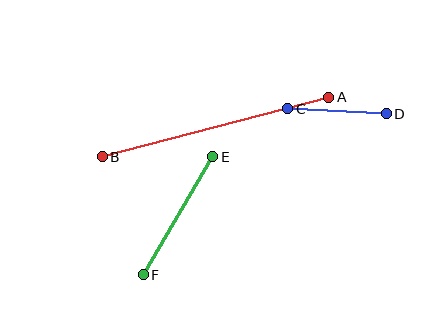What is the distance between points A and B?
The distance is approximately 234 pixels.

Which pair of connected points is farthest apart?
Points A and B are farthest apart.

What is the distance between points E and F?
The distance is approximately 137 pixels.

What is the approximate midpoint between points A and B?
The midpoint is at approximately (215, 127) pixels.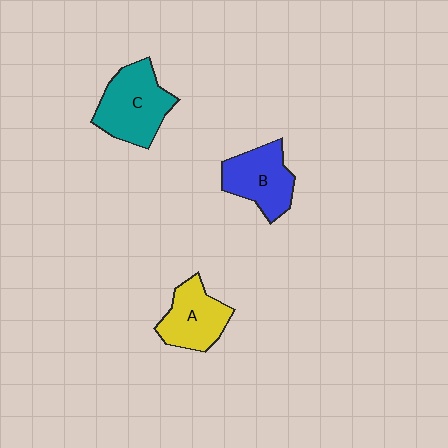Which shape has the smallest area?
Shape A (yellow).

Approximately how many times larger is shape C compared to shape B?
Approximately 1.2 times.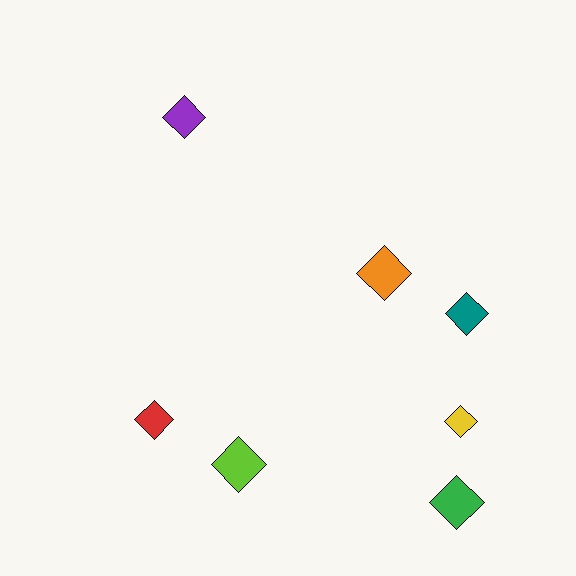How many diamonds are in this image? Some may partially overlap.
There are 7 diamonds.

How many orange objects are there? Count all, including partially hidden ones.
There is 1 orange object.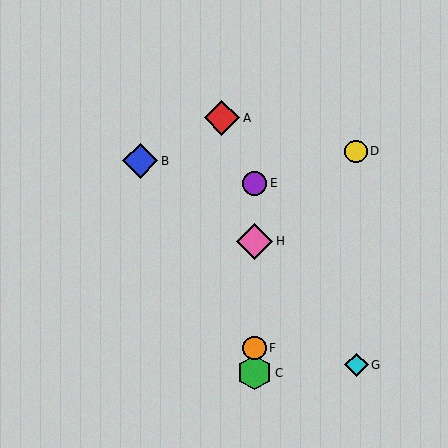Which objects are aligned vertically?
Objects C, E, F, H are aligned vertically.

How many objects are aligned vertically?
4 objects (C, E, F, H) are aligned vertically.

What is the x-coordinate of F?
Object F is at x≈255.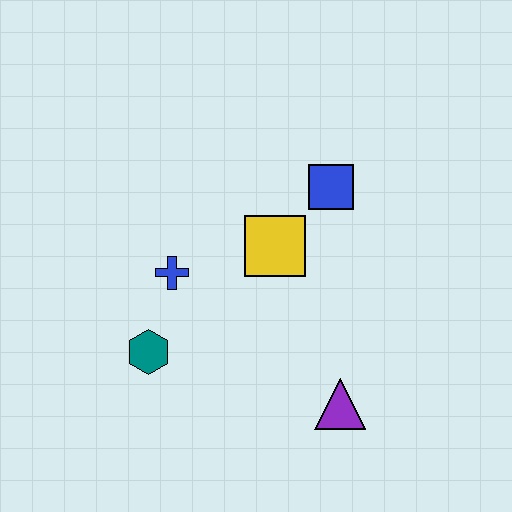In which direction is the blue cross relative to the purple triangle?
The blue cross is to the left of the purple triangle.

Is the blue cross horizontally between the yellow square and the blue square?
No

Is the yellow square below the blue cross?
No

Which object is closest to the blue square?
The yellow square is closest to the blue square.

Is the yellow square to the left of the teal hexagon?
No